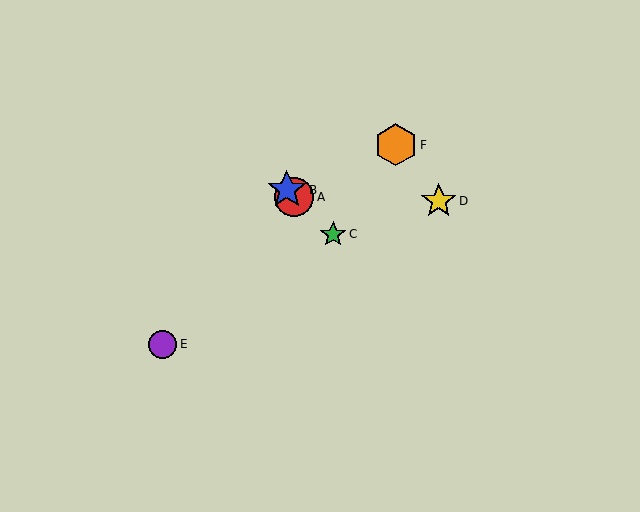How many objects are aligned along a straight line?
3 objects (A, B, C) are aligned along a straight line.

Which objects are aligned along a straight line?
Objects A, B, C are aligned along a straight line.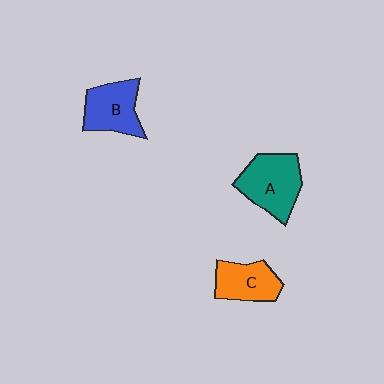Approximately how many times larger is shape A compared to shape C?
Approximately 1.3 times.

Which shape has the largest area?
Shape A (teal).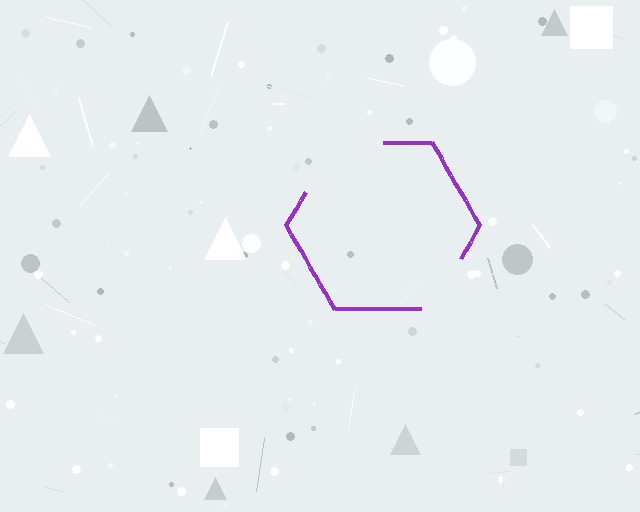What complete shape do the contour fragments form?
The contour fragments form a hexagon.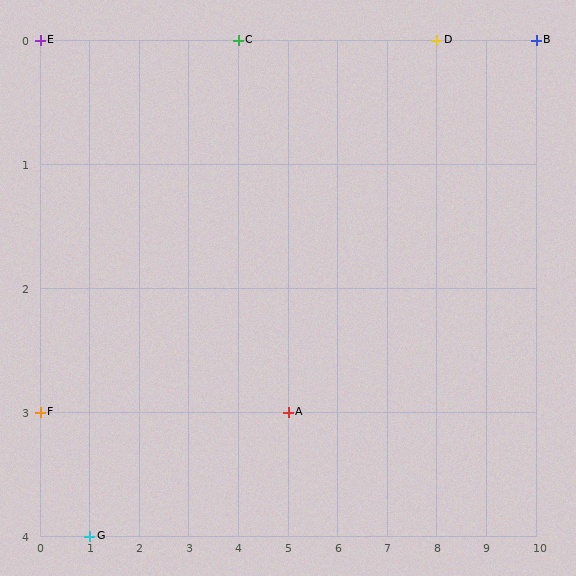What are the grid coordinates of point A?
Point A is at grid coordinates (5, 3).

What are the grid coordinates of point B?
Point B is at grid coordinates (10, 0).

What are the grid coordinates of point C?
Point C is at grid coordinates (4, 0).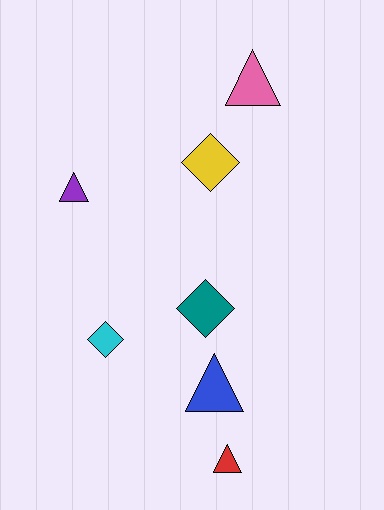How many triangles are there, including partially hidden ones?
There are 4 triangles.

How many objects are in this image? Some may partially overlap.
There are 7 objects.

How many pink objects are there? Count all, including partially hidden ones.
There is 1 pink object.